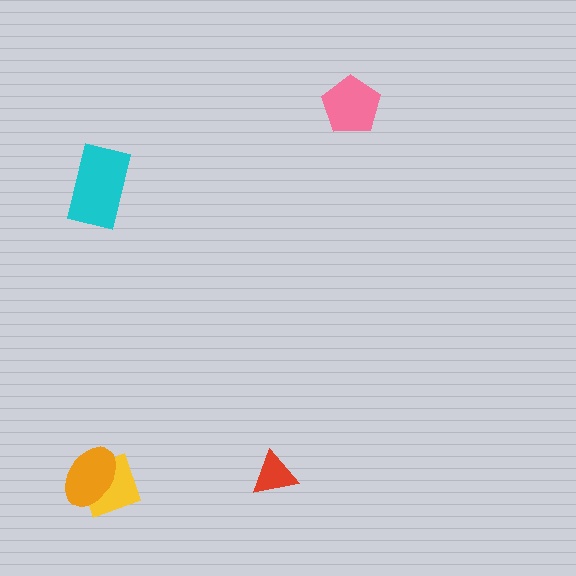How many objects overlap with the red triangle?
0 objects overlap with the red triangle.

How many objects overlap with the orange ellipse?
1 object overlaps with the orange ellipse.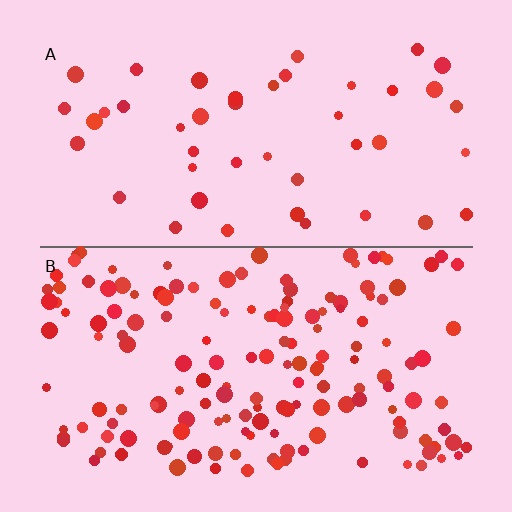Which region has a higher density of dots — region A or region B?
B (the bottom).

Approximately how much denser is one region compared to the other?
Approximately 3.5× — region B over region A.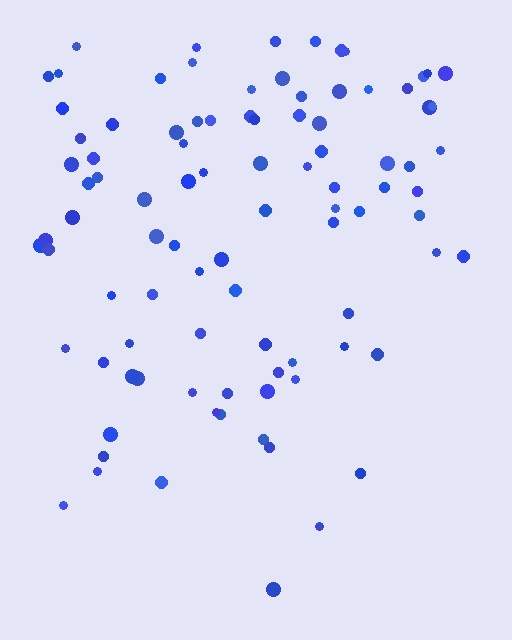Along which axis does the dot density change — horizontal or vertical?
Vertical.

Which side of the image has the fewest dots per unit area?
The bottom.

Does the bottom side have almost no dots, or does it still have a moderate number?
Still a moderate number, just noticeably fewer than the top.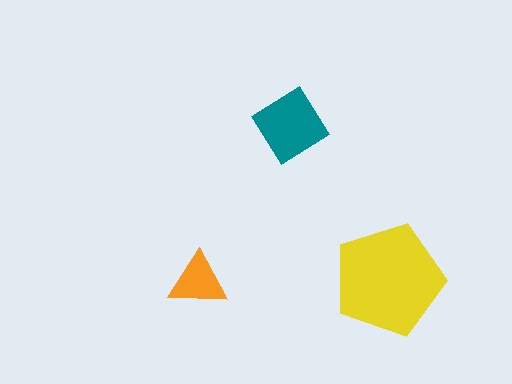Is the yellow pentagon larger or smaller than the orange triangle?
Larger.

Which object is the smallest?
The orange triangle.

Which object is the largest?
The yellow pentagon.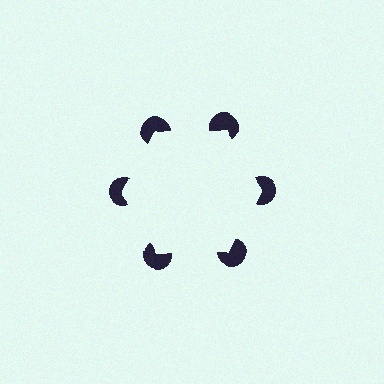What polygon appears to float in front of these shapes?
An illusory hexagon — its edges are inferred from the aligned wedge cuts in the pac-man discs, not physically drawn.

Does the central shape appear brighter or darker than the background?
It typically appears slightly brighter than the background, even though no actual brightness change is drawn.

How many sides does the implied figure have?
6 sides.